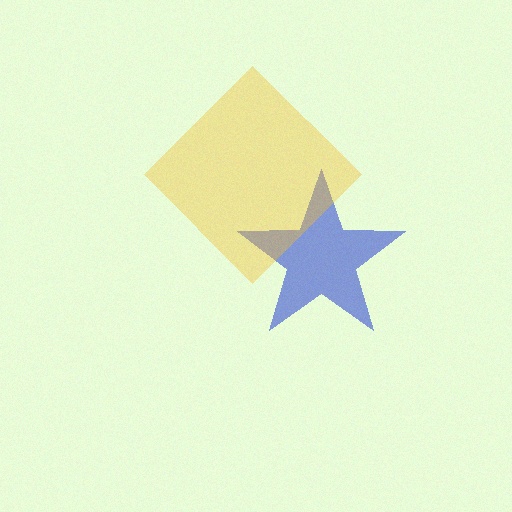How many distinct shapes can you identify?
There are 2 distinct shapes: a blue star, a yellow diamond.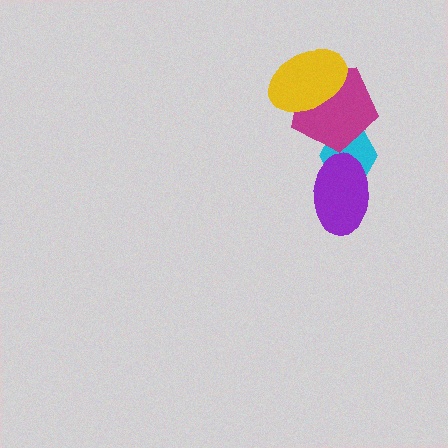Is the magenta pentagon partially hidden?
Yes, it is partially covered by another shape.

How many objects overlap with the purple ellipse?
1 object overlaps with the purple ellipse.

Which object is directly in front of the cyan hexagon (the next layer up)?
The magenta pentagon is directly in front of the cyan hexagon.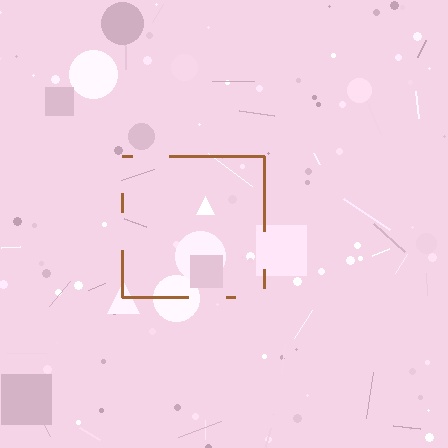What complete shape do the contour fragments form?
The contour fragments form a square.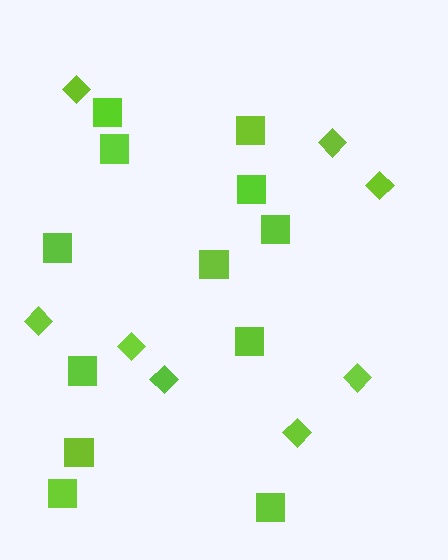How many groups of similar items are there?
There are 2 groups: one group of squares (12) and one group of diamonds (8).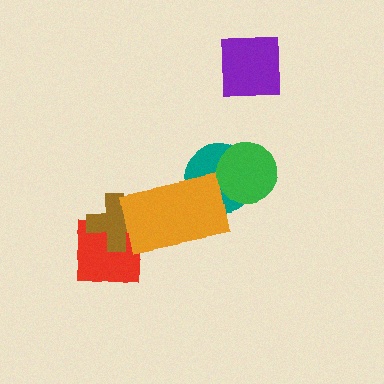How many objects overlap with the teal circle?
2 objects overlap with the teal circle.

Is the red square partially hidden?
Yes, it is partially covered by another shape.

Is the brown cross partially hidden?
Yes, it is partially covered by another shape.